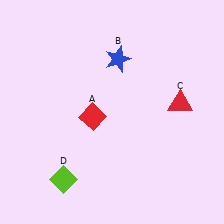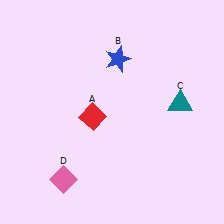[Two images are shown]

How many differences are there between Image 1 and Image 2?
There are 2 differences between the two images.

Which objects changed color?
C changed from red to teal. D changed from lime to pink.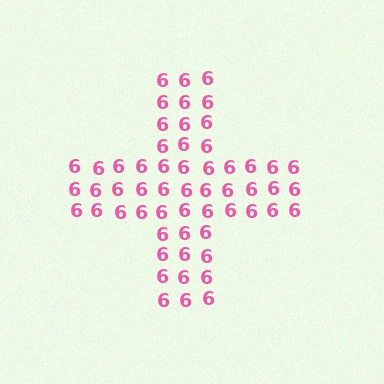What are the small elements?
The small elements are digit 6's.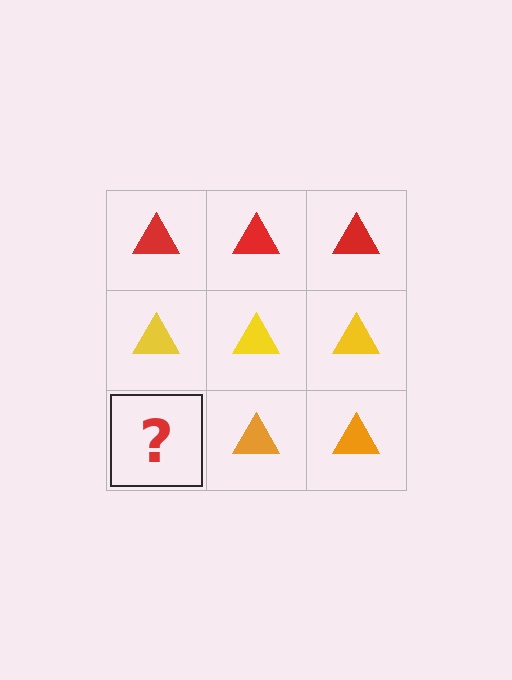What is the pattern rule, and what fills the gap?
The rule is that each row has a consistent color. The gap should be filled with an orange triangle.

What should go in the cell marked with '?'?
The missing cell should contain an orange triangle.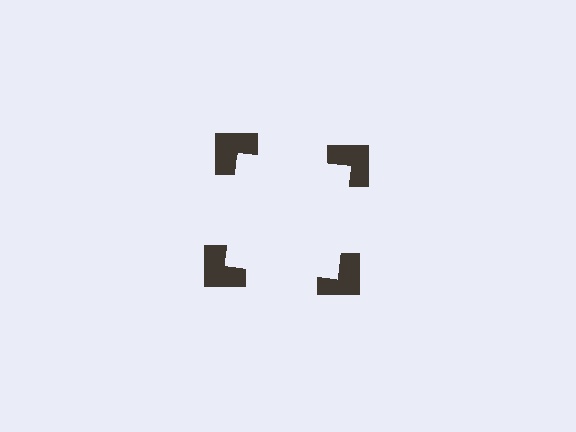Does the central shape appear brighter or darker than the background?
It typically appears slightly brighter than the background, even though no actual brightness change is drawn.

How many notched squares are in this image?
There are 4 — one at each vertex of the illusory square.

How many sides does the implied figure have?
4 sides.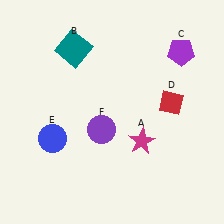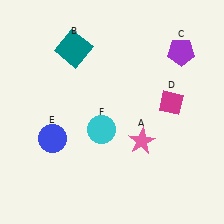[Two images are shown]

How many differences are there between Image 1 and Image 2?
There are 3 differences between the two images.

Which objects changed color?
A changed from magenta to pink. D changed from red to magenta. F changed from purple to cyan.